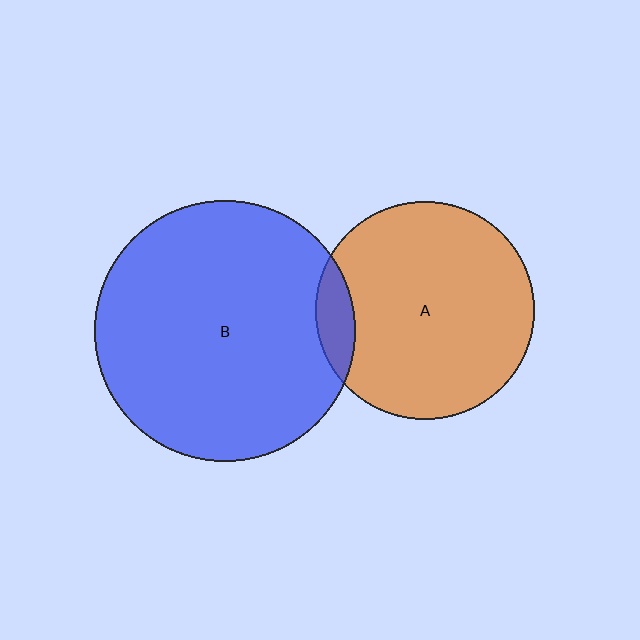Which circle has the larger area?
Circle B (blue).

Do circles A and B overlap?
Yes.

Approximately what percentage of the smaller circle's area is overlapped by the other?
Approximately 10%.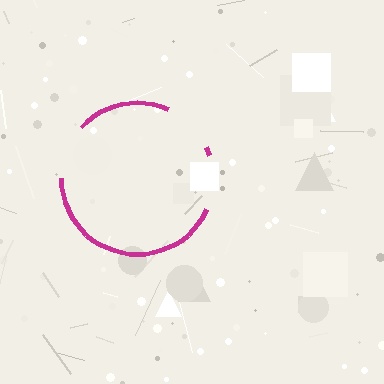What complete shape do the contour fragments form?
The contour fragments form a circle.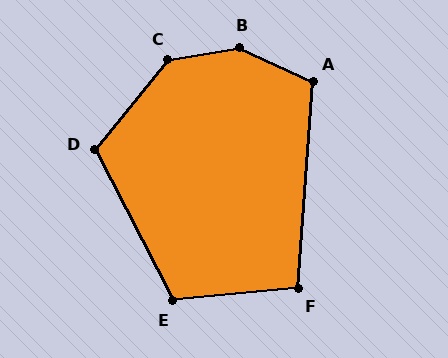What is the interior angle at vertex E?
Approximately 112 degrees (obtuse).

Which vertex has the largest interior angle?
B, at approximately 146 degrees.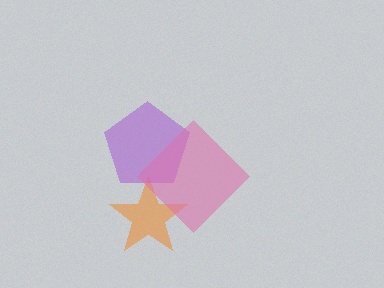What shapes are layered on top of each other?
The layered shapes are: an orange star, a purple pentagon, a pink diamond.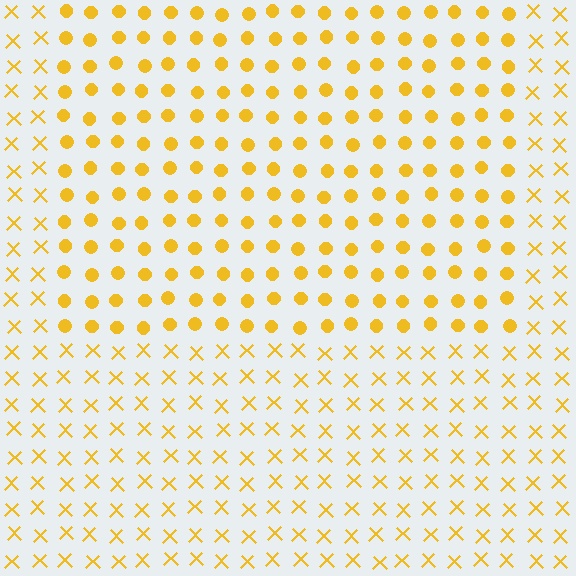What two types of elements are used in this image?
The image uses circles inside the rectangle region and X marks outside it.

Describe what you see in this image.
The image is filled with small yellow elements arranged in a uniform grid. A rectangle-shaped region contains circles, while the surrounding area contains X marks. The boundary is defined purely by the change in element shape.